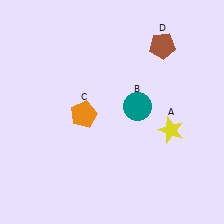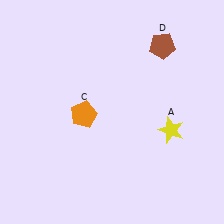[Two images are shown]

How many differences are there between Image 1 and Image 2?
There is 1 difference between the two images.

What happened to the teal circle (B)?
The teal circle (B) was removed in Image 2. It was in the top-right area of Image 1.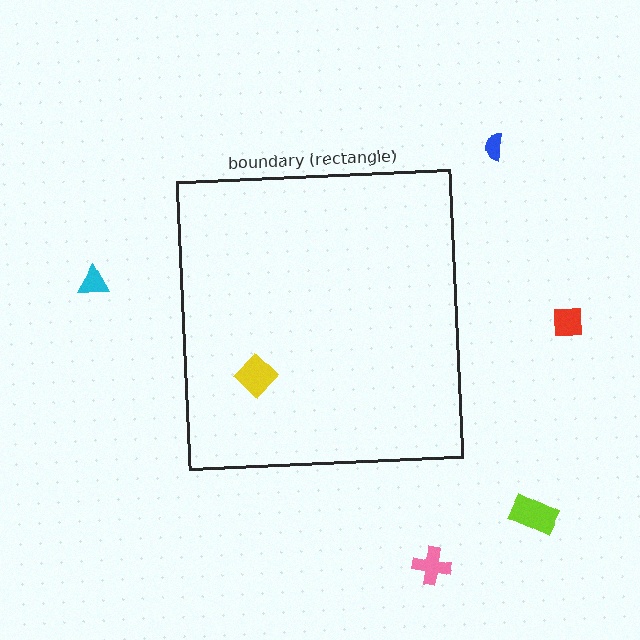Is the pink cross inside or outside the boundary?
Outside.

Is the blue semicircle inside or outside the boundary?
Outside.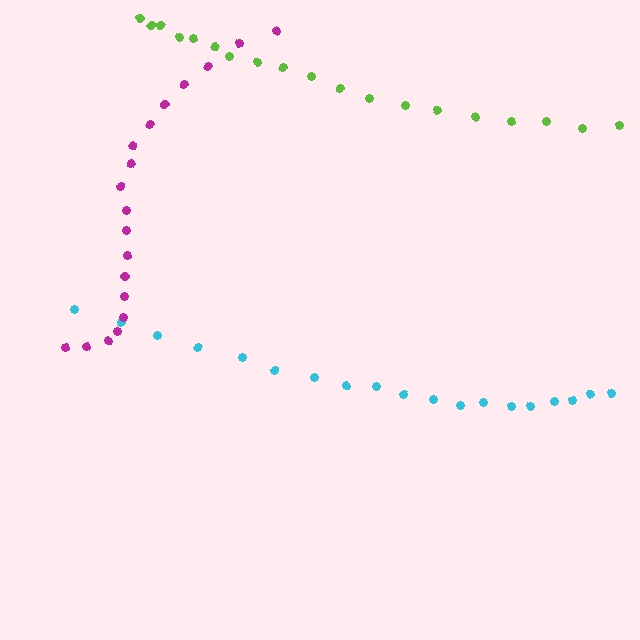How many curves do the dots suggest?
There are 3 distinct paths.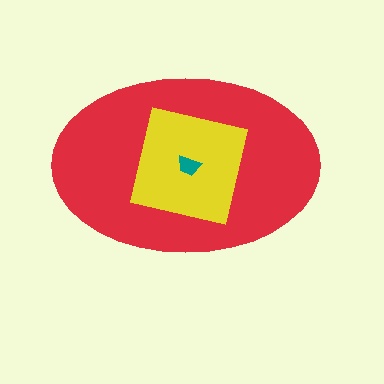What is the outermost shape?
The red ellipse.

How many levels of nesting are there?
3.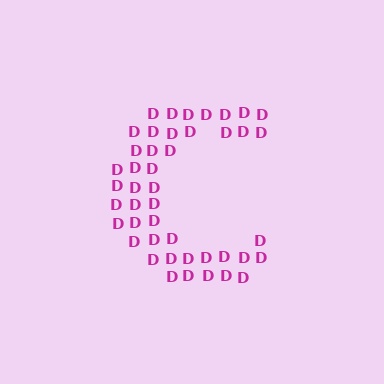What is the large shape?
The large shape is the letter C.